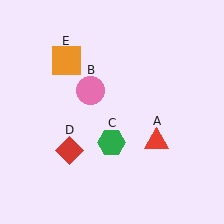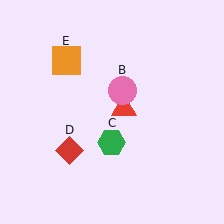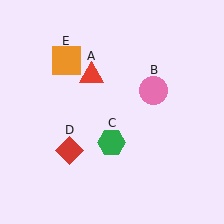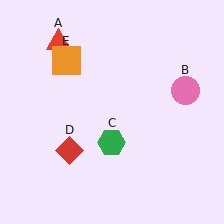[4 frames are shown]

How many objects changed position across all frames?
2 objects changed position: red triangle (object A), pink circle (object B).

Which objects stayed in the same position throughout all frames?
Green hexagon (object C) and red diamond (object D) and orange square (object E) remained stationary.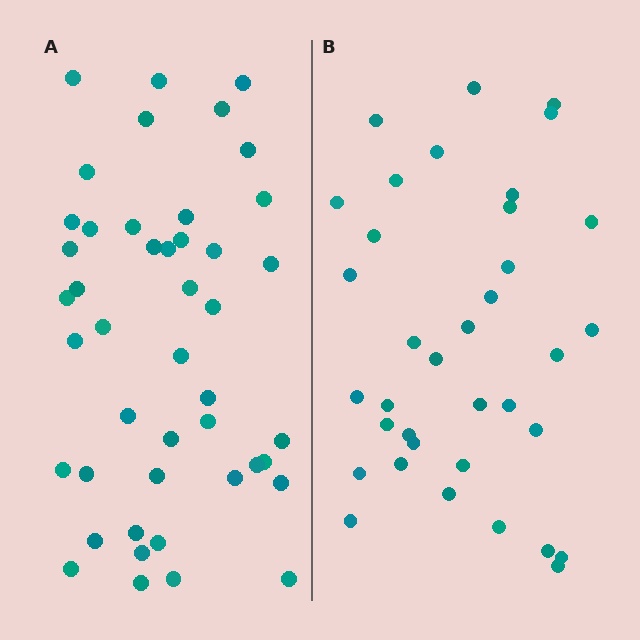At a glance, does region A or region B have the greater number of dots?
Region A (the left region) has more dots.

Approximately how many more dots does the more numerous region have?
Region A has roughly 8 or so more dots than region B.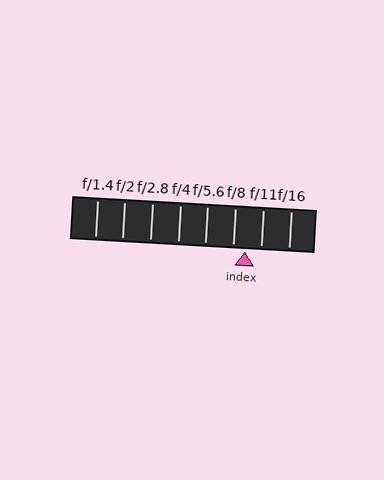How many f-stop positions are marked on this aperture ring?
There are 8 f-stop positions marked.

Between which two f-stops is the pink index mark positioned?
The index mark is between f/8 and f/11.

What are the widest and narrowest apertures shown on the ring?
The widest aperture shown is f/1.4 and the narrowest is f/16.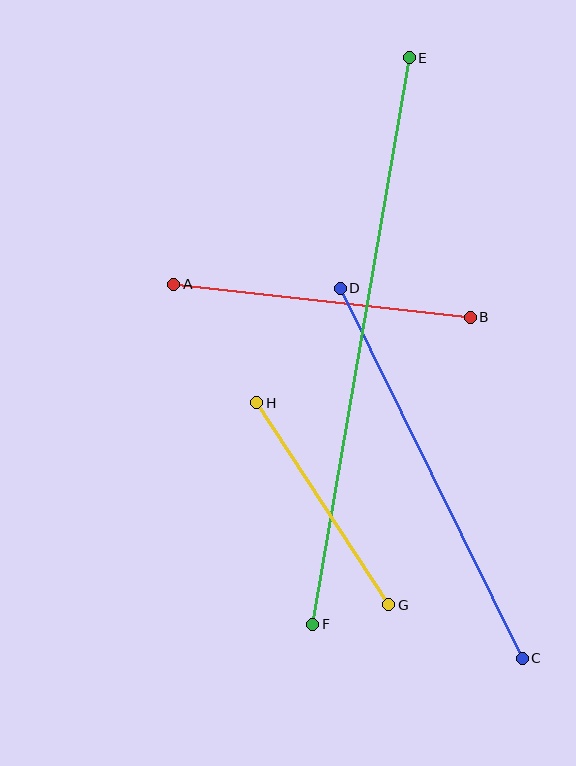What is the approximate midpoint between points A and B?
The midpoint is at approximately (322, 301) pixels.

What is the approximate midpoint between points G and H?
The midpoint is at approximately (323, 504) pixels.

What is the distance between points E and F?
The distance is approximately 575 pixels.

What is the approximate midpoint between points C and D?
The midpoint is at approximately (431, 473) pixels.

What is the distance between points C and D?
The distance is approximately 413 pixels.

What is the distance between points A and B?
The distance is approximately 298 pixels.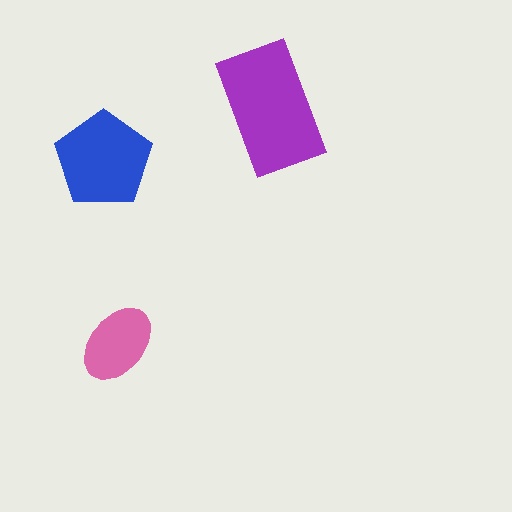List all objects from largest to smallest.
The purple rectangle, the blue pentagon, the pink ellipse.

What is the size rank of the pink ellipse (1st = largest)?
3rd.